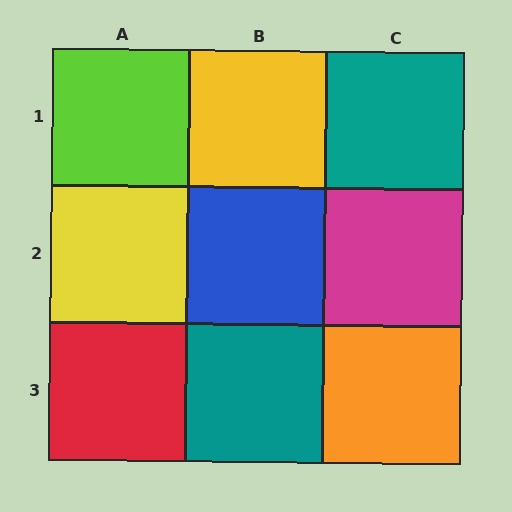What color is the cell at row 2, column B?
Blue.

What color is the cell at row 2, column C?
Magenta.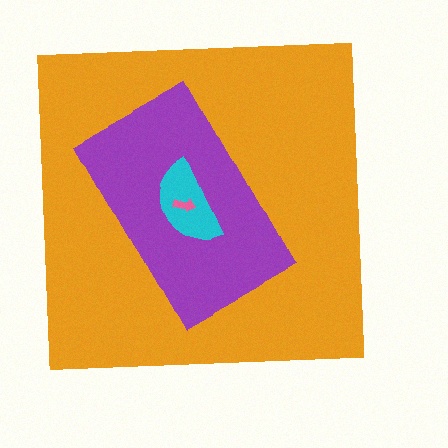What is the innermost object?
The pink arrow.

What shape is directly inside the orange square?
The purple rectangle.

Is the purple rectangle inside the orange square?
Yes.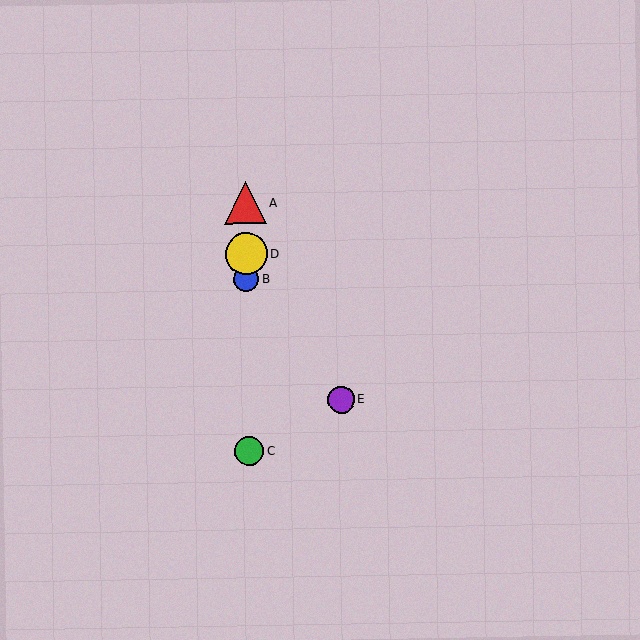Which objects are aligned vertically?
Objects A, B, C, D are aligned vertically.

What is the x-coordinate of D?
Object D is at x≈246.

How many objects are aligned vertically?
4 objects (A, B, C, D) are aligned vertically.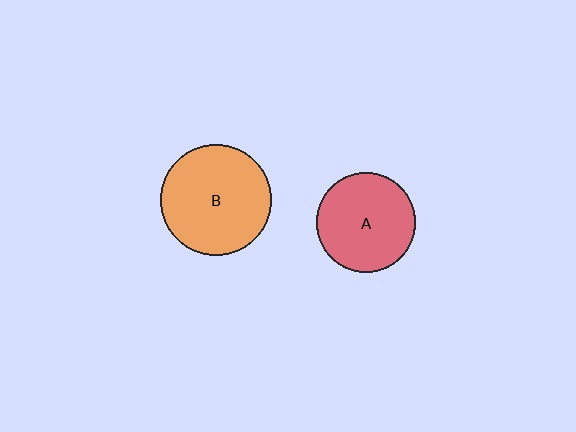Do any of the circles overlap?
No, none of the circles overlap.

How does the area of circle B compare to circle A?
Approximately 1.2 times.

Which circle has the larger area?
Circle B (orange).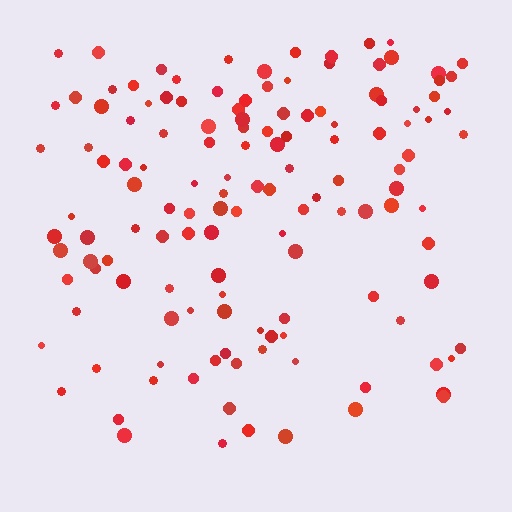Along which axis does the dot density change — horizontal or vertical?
Vertical.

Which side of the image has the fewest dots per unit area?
The bottom.